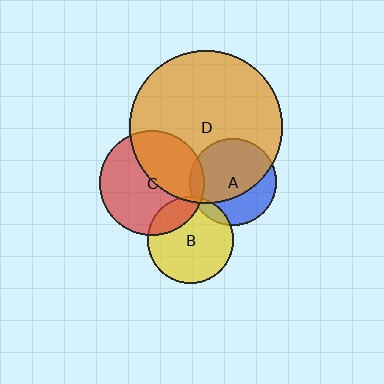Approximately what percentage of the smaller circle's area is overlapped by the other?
Approximately 5%.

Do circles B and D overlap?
Yes.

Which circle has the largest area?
Circle D (orange).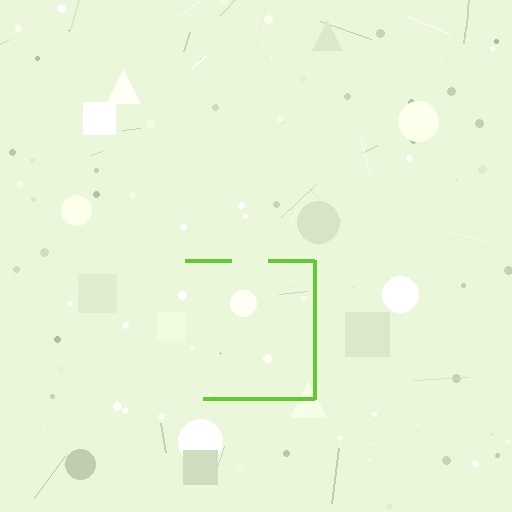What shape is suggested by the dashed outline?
The dashed outline suggests a square.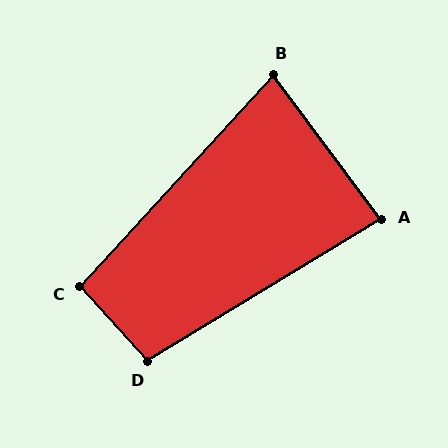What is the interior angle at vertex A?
Approximately 85 degrees (acute).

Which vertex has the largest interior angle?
D, at approximately 101 degrees.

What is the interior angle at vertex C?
Approximately 95 degrees (obtuse).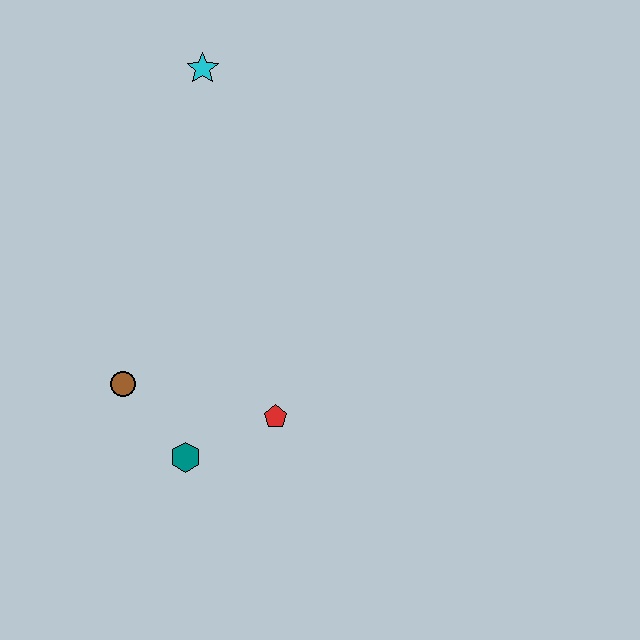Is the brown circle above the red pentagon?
Yes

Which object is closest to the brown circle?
The teal hexagon is closest to the brown circle.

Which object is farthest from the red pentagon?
The cyan star is farthest from the red pentagon.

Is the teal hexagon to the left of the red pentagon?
Yes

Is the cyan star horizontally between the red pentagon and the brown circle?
Yes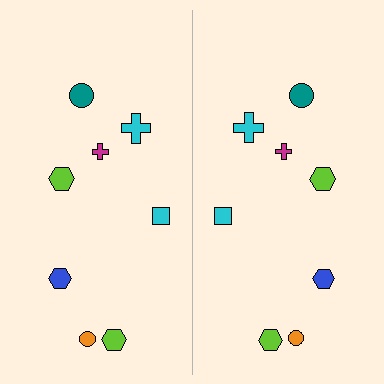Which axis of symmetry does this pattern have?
The pattern has a vertical axis of symmetry running through the center of the image.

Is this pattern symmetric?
Yes, this pattern has bilateral (reflection) symmetry.